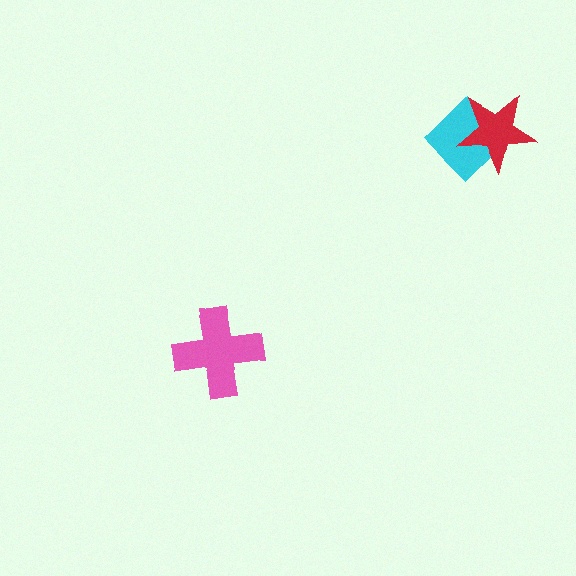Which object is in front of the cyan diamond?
The red star is in front of the cyan diamond.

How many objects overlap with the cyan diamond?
1 object overlaps with the cyan diamond.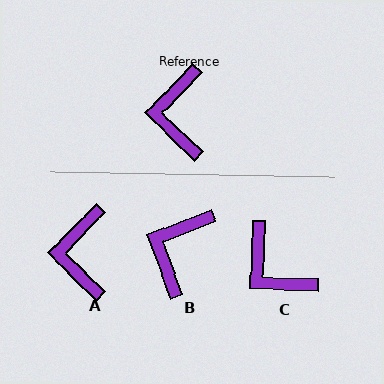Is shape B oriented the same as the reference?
No, it is off by about 24 degrees.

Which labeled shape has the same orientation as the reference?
A.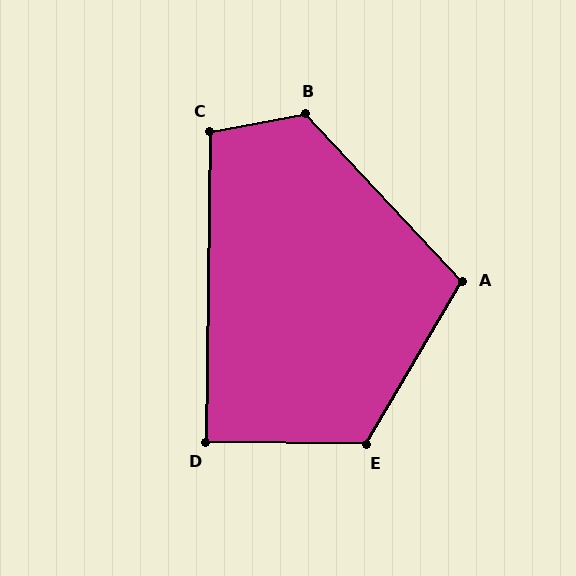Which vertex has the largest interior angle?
B, at approximately 123 degrees.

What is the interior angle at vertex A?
Approximately 106 degrees (obtuse).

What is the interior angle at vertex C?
Approximately 101 degrees (obtuse).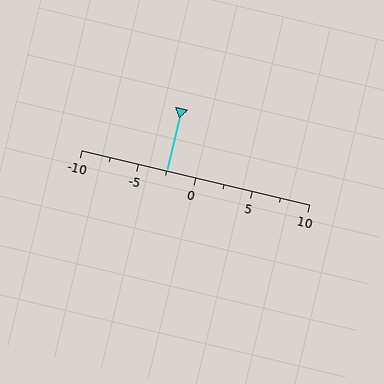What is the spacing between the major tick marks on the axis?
The major ticks are spaced 5 apart.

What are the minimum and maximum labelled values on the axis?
The axis runs from -10 to 10.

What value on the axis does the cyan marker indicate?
The marker indicates approximately -2.5.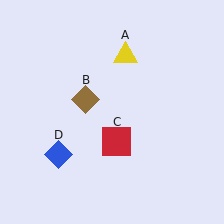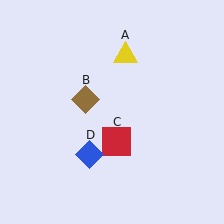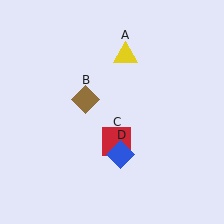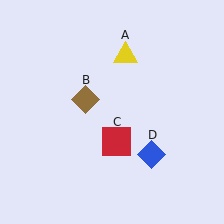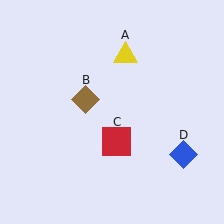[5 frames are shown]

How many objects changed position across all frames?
1 object changed position: blue diamond (object D).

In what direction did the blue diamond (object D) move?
The blue diamond (object D) moved right.